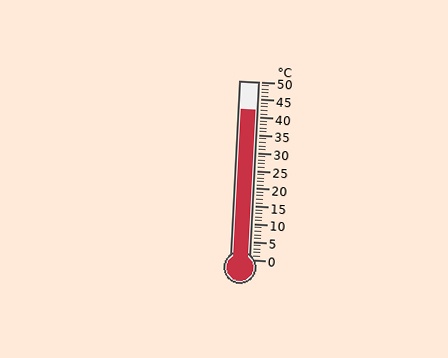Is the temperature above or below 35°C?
The temperature is above 35°C.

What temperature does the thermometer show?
The thermometer shows approximately 42°C.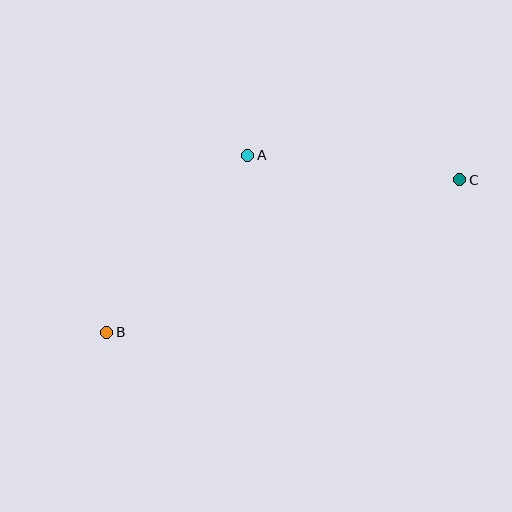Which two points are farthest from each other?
Points B and C are farthest from each other.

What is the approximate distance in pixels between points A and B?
The distance between A and B is approximately 226 pixels.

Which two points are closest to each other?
Points A and C are closest to each other.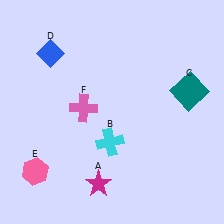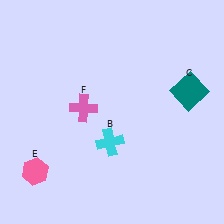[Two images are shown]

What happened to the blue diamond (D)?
The blue diamond (D) was removed in Image 2. It was in the top-left area of Image 1.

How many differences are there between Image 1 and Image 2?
There are 2 differences between the two images.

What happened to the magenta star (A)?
The magenta star (A) was removed in Image 2. It was in the bottom-left area of Image 1.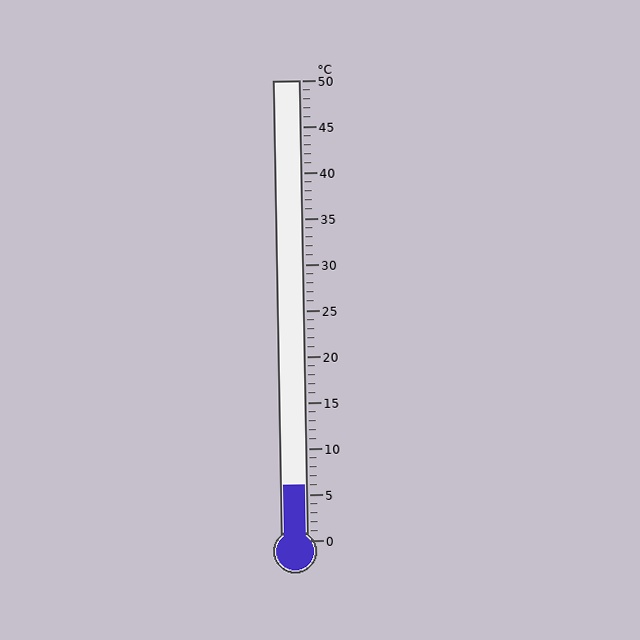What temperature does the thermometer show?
The thermometer shows approximately 6°C.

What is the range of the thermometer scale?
The thermometer scale ranges from 0°C to 50°C.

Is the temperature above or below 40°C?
The temperature is below 40°C.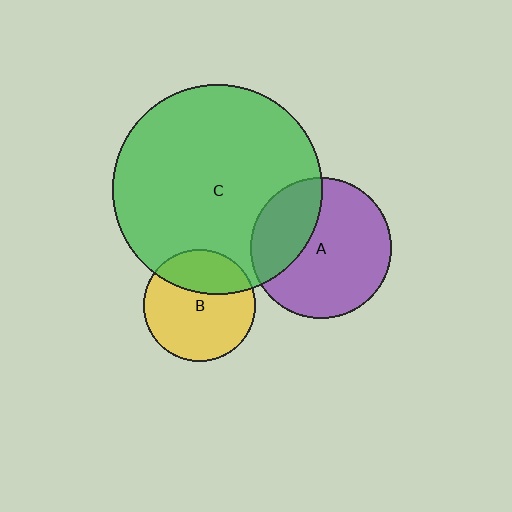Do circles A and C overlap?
Yes.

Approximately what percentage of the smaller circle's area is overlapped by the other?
Approximately 30%.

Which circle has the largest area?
Circle C (green).